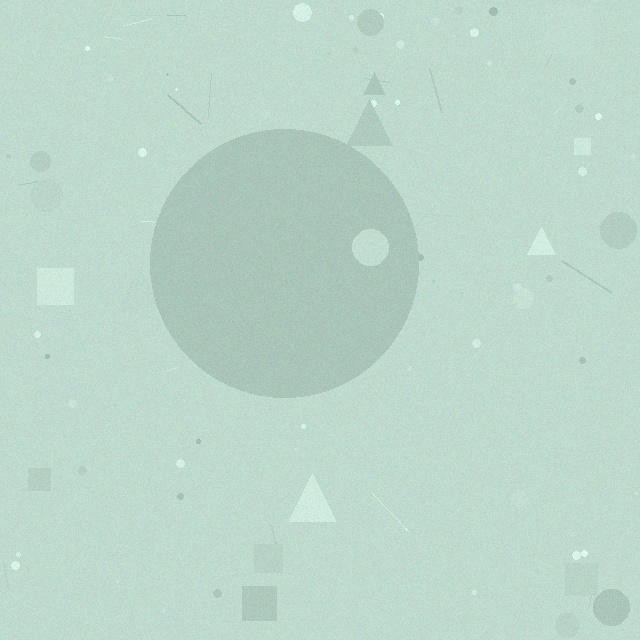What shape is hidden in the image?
A circle is hidden in the image.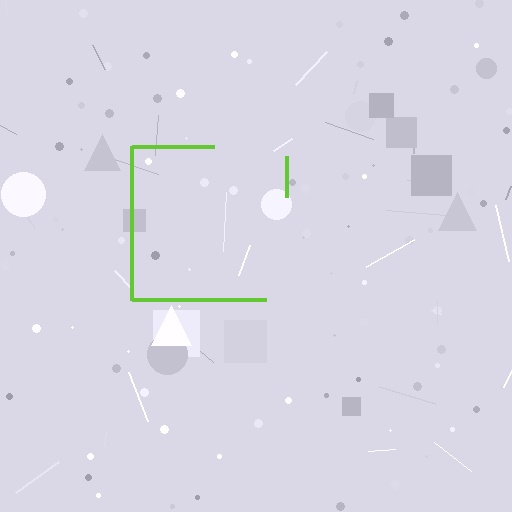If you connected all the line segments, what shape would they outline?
They would outline a square.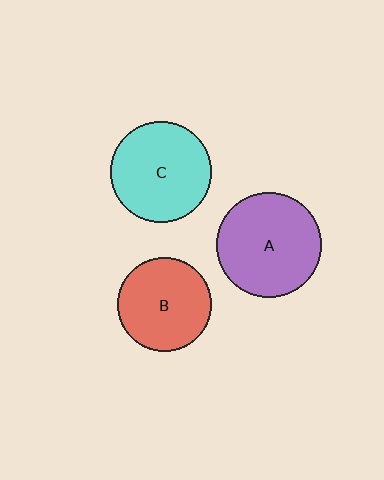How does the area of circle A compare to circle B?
Approximately 1.2 times.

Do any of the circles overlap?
No, none of the circles overlap.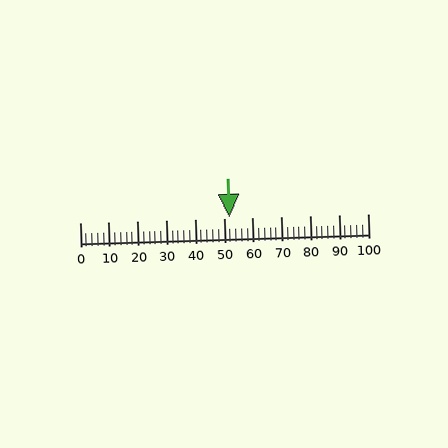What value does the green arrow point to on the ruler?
The green arrow points to approximately 52.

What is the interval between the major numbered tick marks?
The major tick marks are spaced 10 units apart.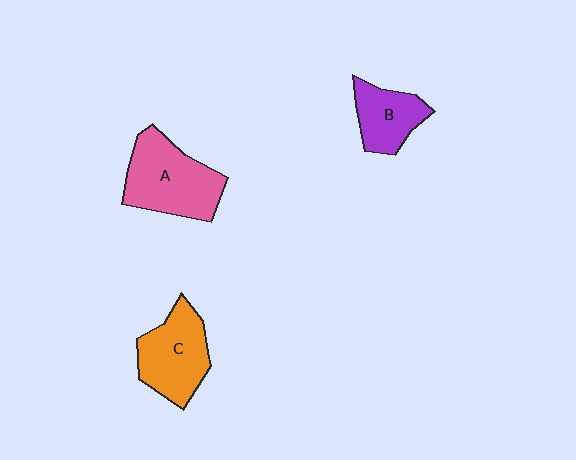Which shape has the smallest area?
Shape B (purple).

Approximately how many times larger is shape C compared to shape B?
Approximately 1.4 times.